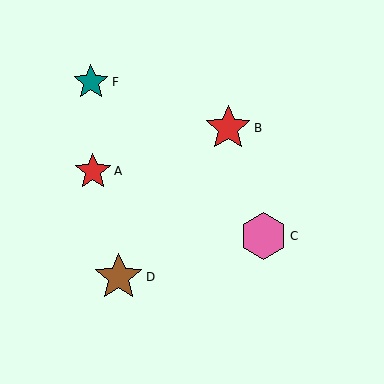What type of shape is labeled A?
Shape A is a red star.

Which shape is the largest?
The brown star (labeled D) is the largest.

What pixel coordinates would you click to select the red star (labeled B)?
Click at (228, 128) to select the red star B.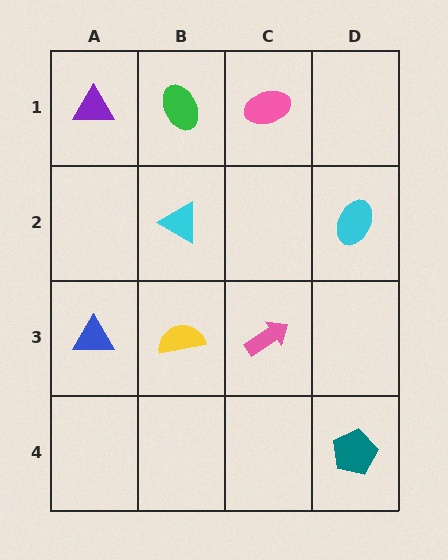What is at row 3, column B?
A yellow semicircle.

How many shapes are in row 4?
1 shape.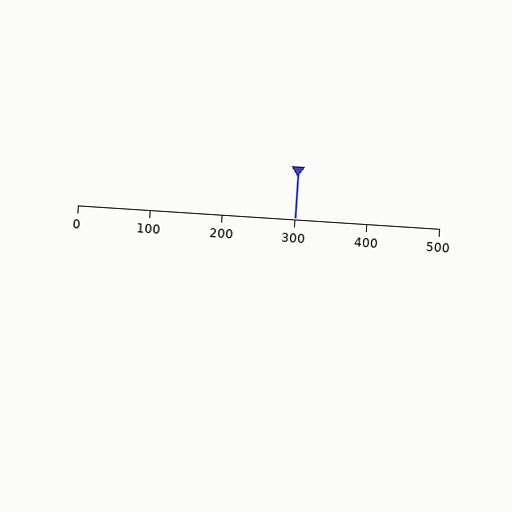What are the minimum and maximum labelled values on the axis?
The axis runs from 0 to 500.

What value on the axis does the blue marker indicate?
The marker indicates approximately 300.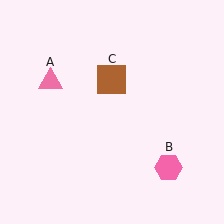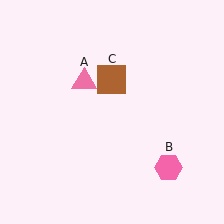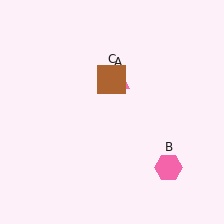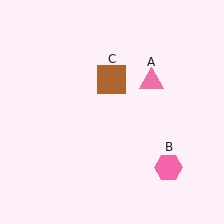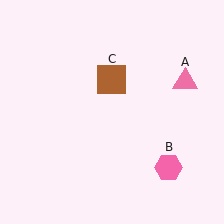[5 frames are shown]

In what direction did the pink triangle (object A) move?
The pink triangle (object A) moved right.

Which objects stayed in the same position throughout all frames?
Pink hexagon (object B) and brown square (object C) remained stationary.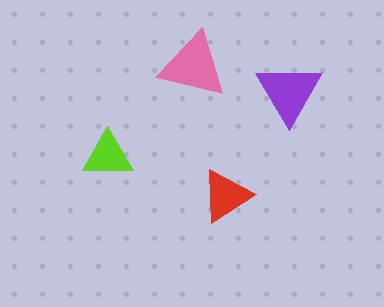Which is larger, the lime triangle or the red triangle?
The red one.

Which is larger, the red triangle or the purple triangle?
The purple one.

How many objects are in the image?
There are 4 objects in the image.